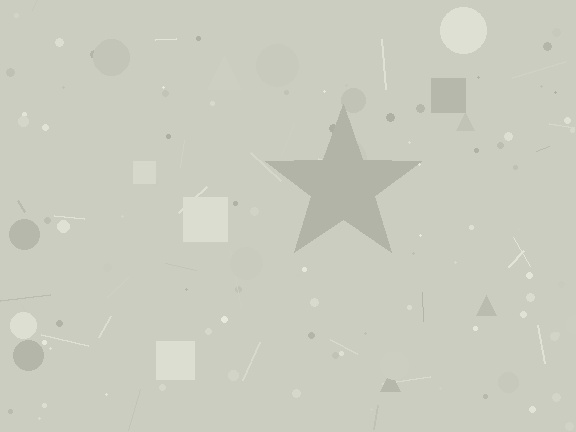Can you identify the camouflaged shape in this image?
The camouflaged shape is a star.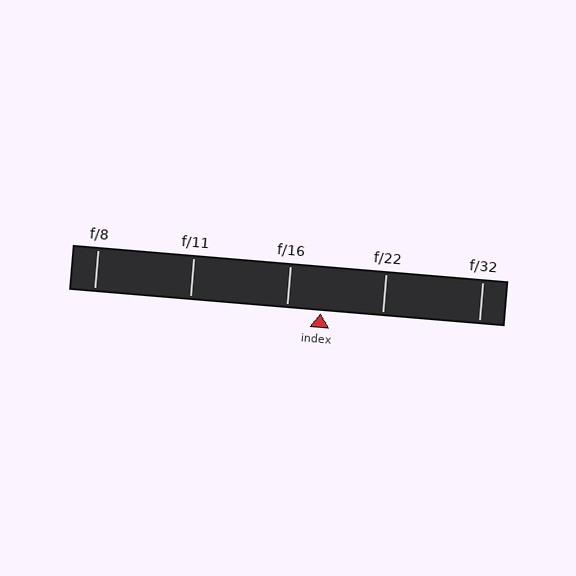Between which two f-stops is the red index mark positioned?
The index mark is between f/16 and f/22.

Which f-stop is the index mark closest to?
The index mark is closest to f/16.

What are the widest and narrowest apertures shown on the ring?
The widest aperture shown is f/8 and the narrowest is f/32.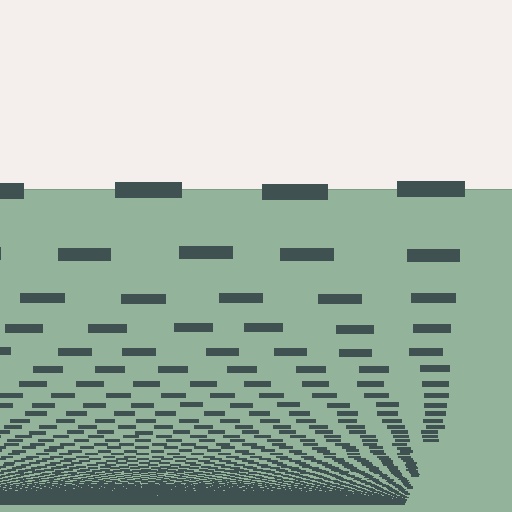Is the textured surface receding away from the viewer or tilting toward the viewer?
The surface appears to tilt toward the viewer. Texture elements get larger and sparser toward the top.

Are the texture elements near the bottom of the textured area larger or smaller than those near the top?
Smaller. The gradient is inverted — elements near the bottom are smaller and denser.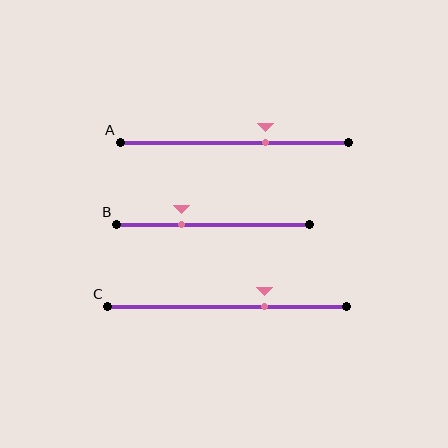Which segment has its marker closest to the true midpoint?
Segment A has its marker closest to the true midpoint.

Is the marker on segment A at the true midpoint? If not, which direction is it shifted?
No, the marker on segment A is shifted to the right by about 13% of the segment length.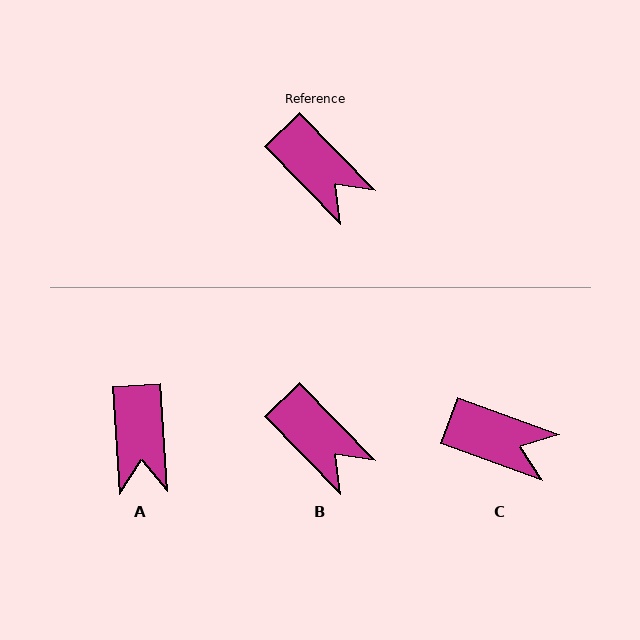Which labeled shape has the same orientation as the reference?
B.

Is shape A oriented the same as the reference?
No, it is off by about 40 degrees.